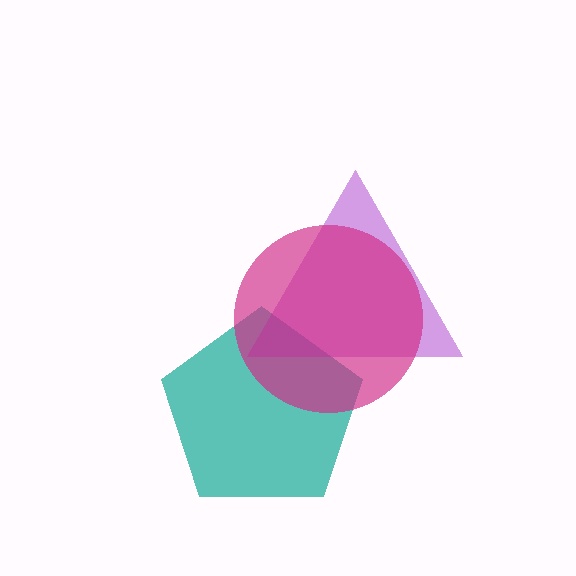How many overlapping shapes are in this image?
There are 3 overlapping shapes in the image.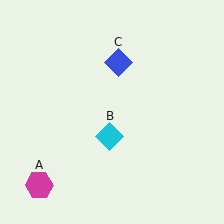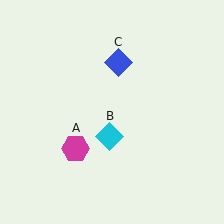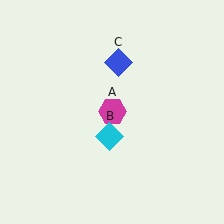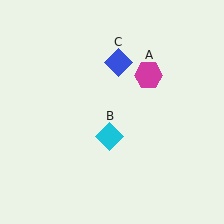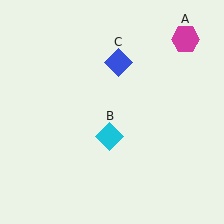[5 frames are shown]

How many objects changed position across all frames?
1 object changed position: magenta hexagon (object A).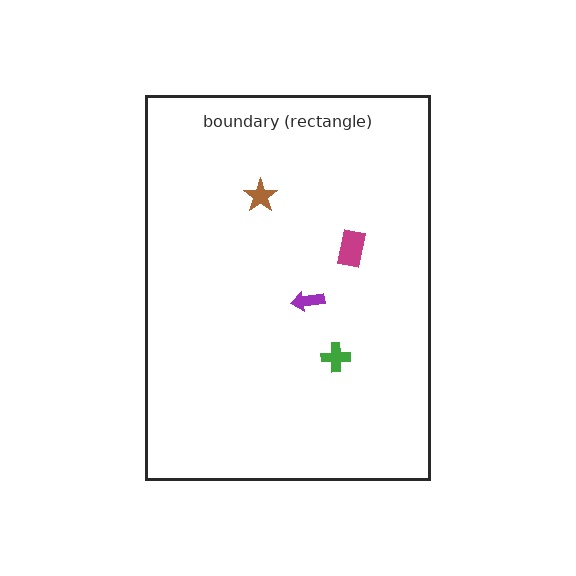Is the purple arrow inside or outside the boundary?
Inside.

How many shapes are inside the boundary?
4 inside, 0 outside.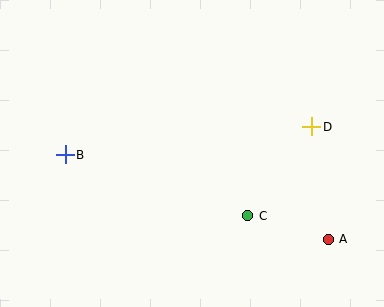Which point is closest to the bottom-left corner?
Point B is closest to the bottom-left corner.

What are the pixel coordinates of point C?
Point C is at (248, 216).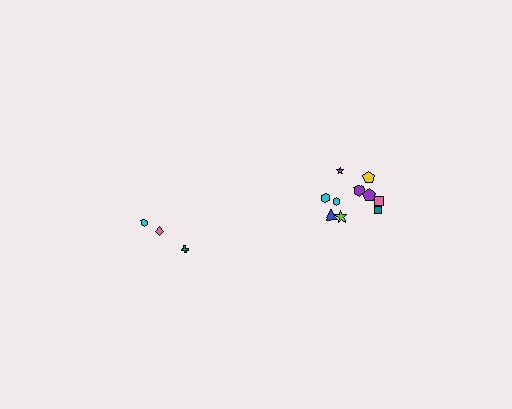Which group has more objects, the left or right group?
The right group.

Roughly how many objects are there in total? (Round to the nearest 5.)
Roughly 15 objects in total.